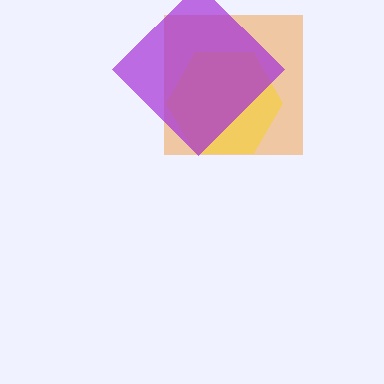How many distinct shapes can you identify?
There are 3 distinct shapes: an orange square, a yellow hexagon, a purple diamond.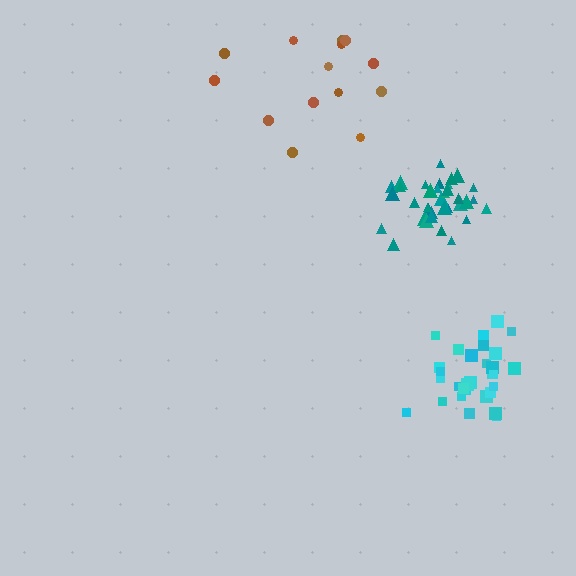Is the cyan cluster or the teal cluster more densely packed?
Teal.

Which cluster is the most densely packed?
Teal.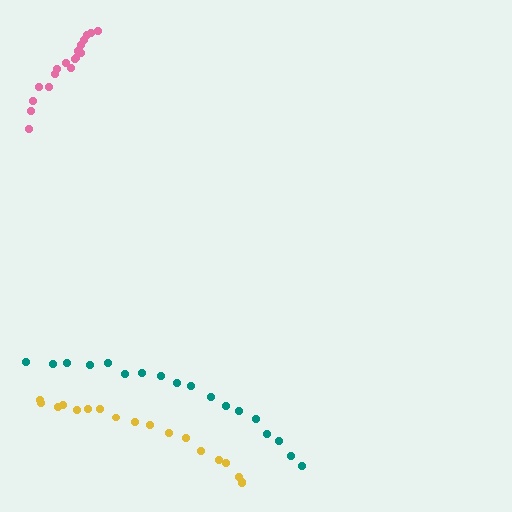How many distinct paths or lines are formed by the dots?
There are 3 distinct paths.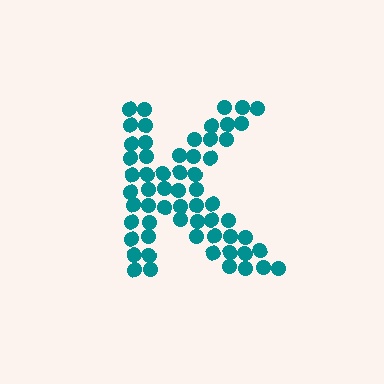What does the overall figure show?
The overall figure shows the letter K.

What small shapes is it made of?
It is made of small circles.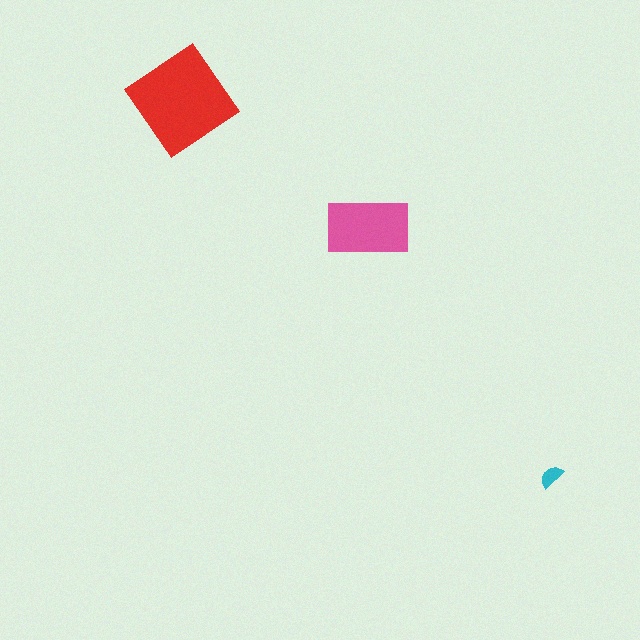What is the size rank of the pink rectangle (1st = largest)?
2nd.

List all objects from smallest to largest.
The cyan semicircle, the pink rectangle, the red diamond.